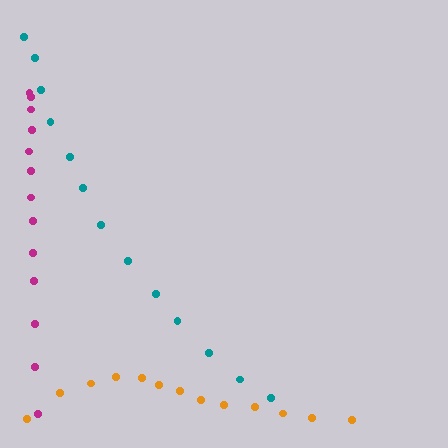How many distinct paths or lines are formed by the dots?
There are 3 distinct paths.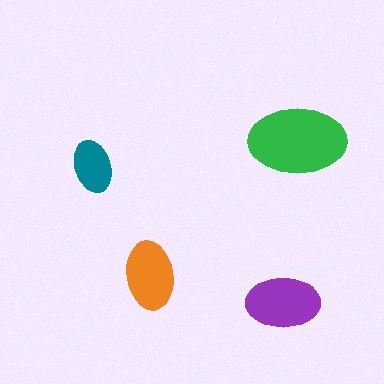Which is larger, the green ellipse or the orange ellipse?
The green one.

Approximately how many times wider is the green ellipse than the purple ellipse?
About 1.5 times wider.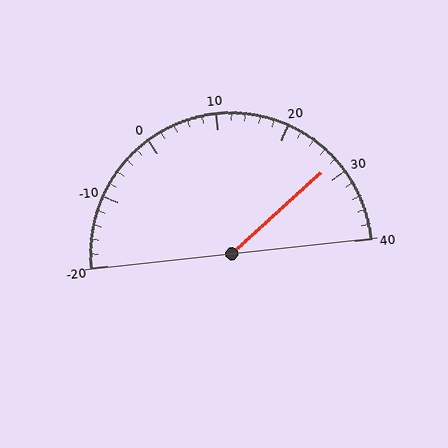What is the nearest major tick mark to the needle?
The nearest major tick mark is 30.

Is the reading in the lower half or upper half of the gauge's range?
The reading is in the upper half of the range (-20 to 40).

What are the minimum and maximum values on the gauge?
The gauge ranges from -20 to 40.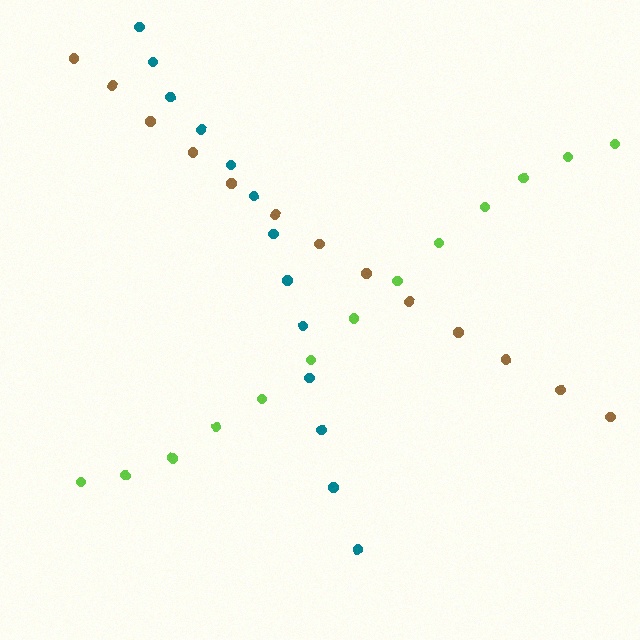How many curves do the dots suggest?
There are 3 distinct paths.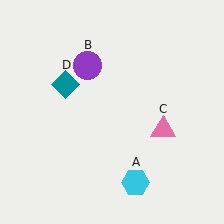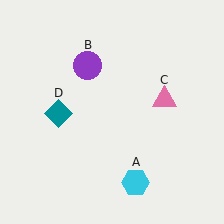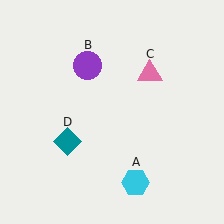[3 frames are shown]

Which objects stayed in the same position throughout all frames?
Cyan hexagon (object A) and purple circle (object B) remained stationary.